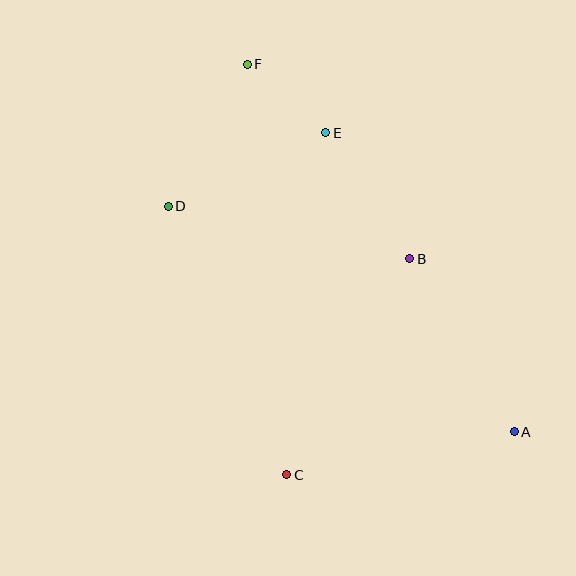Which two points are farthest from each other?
Points A and F are farthest from each other.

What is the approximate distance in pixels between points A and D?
The distance between A and D is approximately 413 pixels.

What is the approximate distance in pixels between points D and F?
The distance between D and F is approximately 163 pixels.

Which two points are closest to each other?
Points E and F are closest to each other.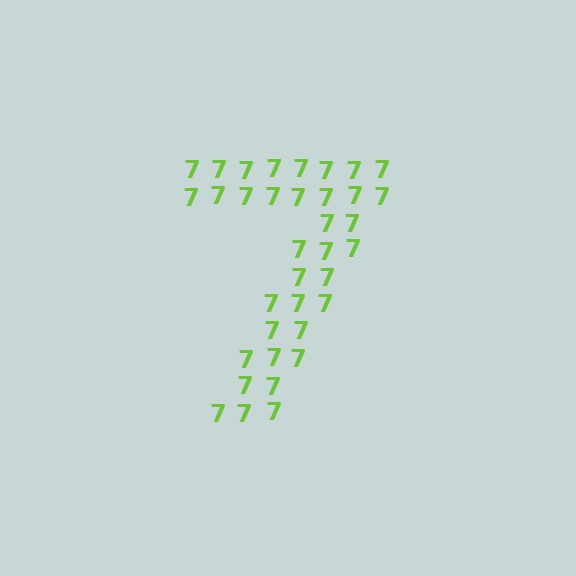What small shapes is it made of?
It is made of small digit 7's.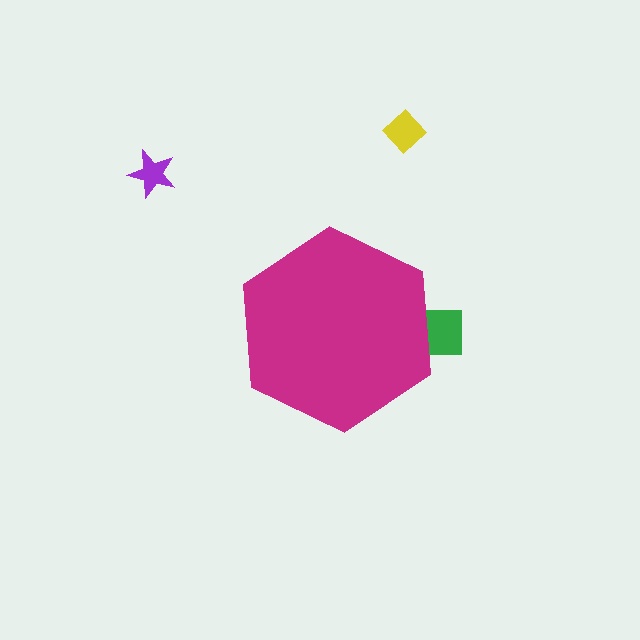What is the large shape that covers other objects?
A magenta hexagon.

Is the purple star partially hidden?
No, the purple star is fully visible.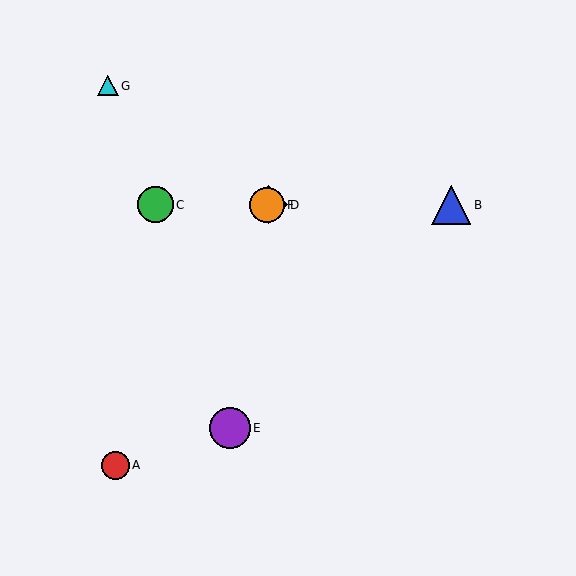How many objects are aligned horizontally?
4 objects (B, C, D, F) are aligned horizontally.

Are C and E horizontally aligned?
No, C is at y≈205 and E is at y≈428.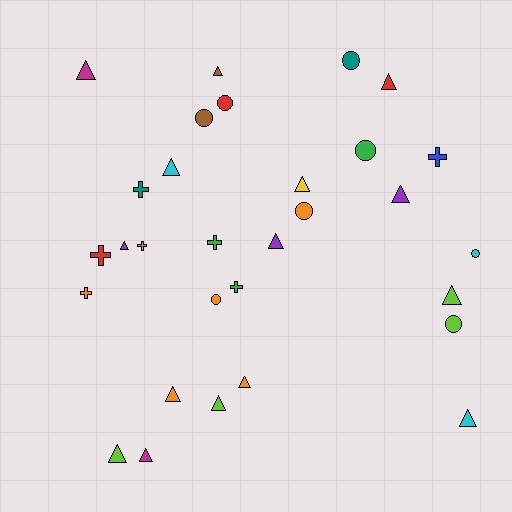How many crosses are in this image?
There are 7 crosses.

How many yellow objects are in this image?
There is 1 yellow object.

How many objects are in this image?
There are 30 objects.